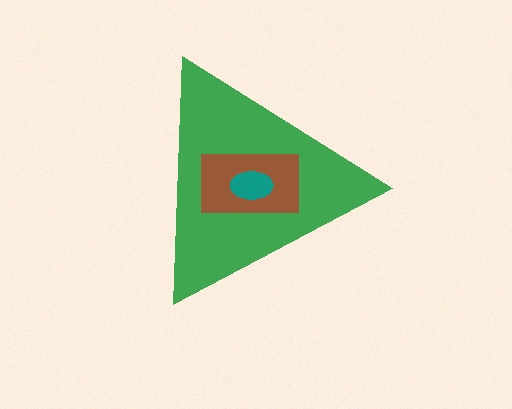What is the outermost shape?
The green triangle.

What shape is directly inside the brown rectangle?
The teal ellipse.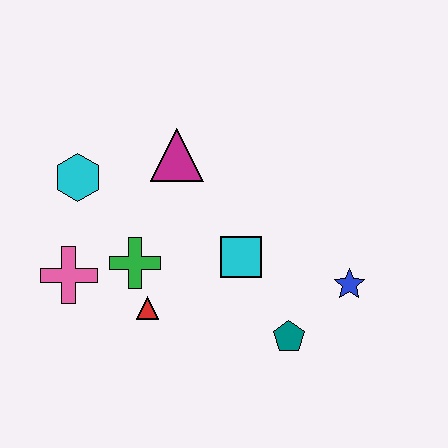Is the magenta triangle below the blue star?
No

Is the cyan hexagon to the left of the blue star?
Yes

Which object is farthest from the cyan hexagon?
The blue star is farthest from the cyan hexagon.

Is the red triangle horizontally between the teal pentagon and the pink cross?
Yes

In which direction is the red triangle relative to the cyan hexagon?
The red triangle is below the cyan hexagon.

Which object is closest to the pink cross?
The green cross is closest to the pink cross.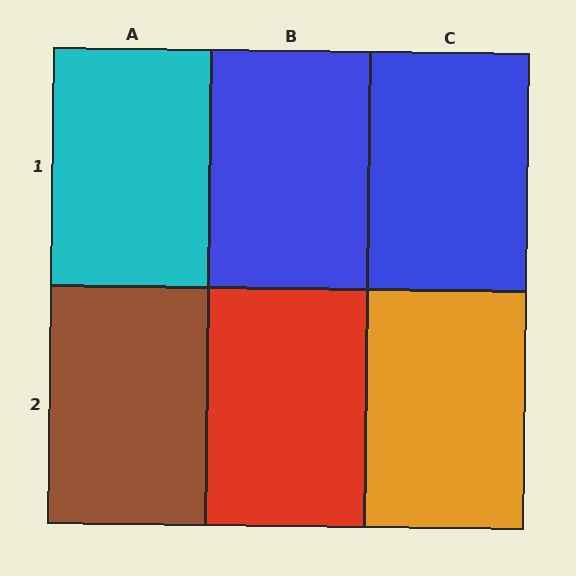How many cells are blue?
2 cells are blue.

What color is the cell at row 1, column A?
Cyan.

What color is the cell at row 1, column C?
Blue.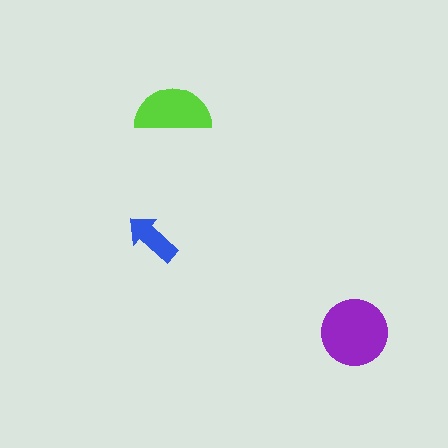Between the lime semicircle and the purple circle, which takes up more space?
The purple circle.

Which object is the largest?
The purple circle.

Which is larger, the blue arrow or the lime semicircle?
The lime semicircle.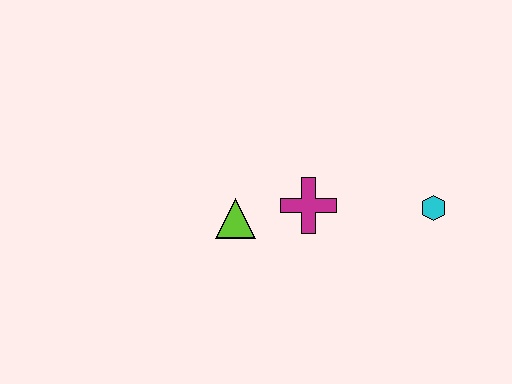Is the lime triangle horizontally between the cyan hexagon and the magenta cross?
No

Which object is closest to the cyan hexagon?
The magenta cross is closest to the cyan hexagon.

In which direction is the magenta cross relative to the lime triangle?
The magenta cross is to the right of the lime triangle.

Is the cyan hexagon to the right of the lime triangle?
Yes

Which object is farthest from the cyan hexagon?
The lime triangle is farthest from the cyan hexagon.